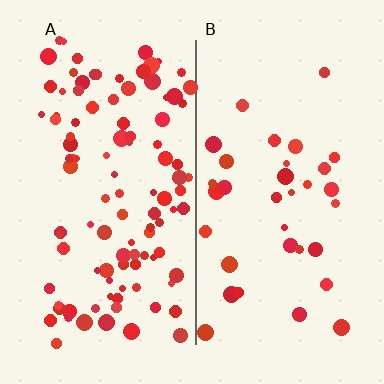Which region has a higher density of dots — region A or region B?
A (the left).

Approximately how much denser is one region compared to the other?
Approximately 2.9× — region A over region B.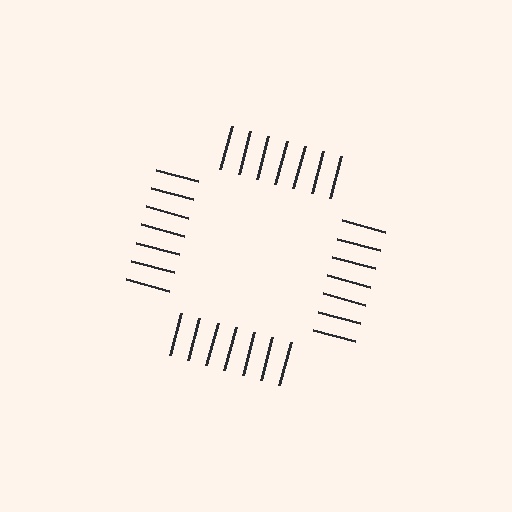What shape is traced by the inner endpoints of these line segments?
An illusory square — the line segments terminate on its edges but no continuous stroke is drawn.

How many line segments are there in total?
28 — 7 along each of the 4 edges.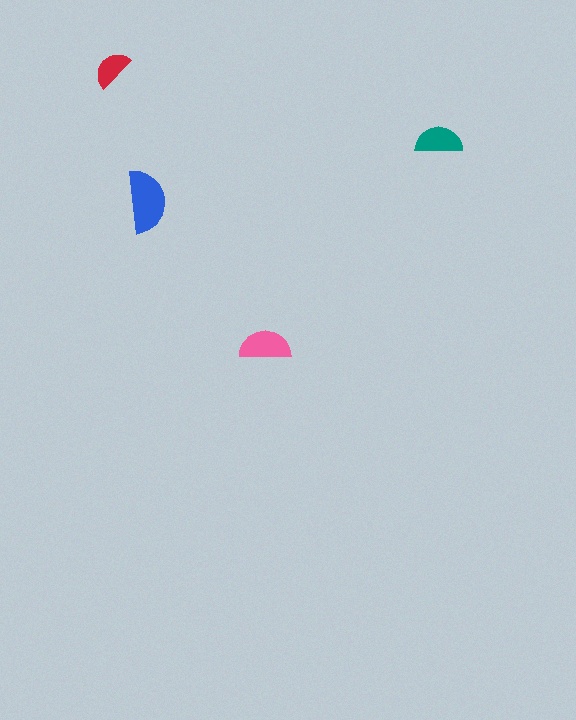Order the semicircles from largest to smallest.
the blue one, the pink one, the teal one, the red one.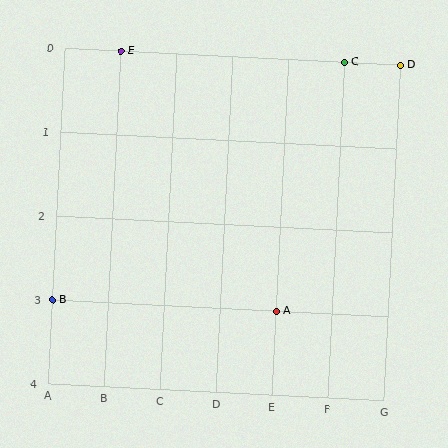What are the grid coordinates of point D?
Point D is at grid coordinates (G, 0).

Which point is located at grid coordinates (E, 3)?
Point A is at (E, 3).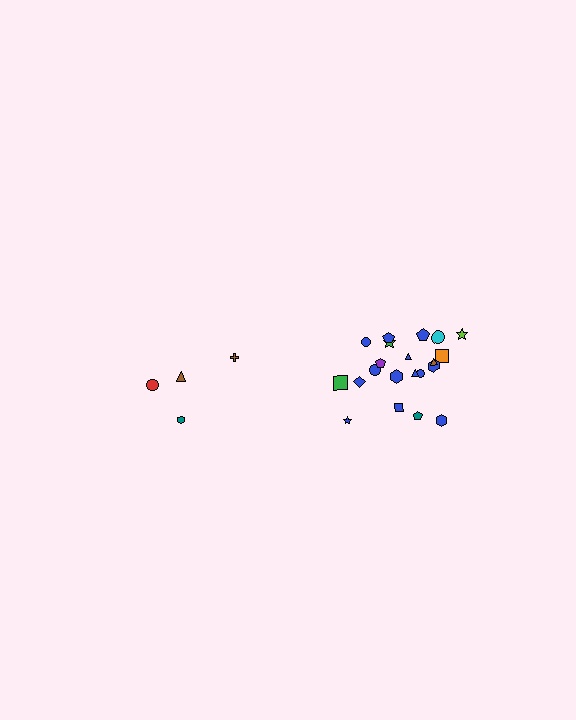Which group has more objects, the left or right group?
The right group.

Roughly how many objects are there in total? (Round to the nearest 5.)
Roughly 25 objects in total.